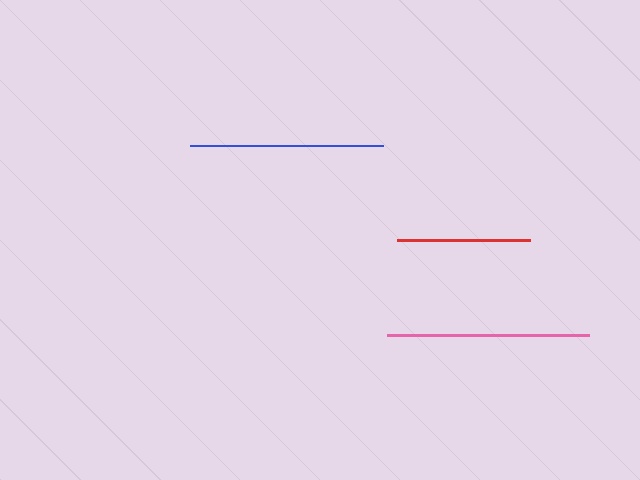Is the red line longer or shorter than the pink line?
The pink line is longer than the red line.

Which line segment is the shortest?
The red line is the shortest at approximately 133 pixels.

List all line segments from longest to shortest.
From longest to shortest: pink, blue, red.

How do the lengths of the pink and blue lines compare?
The pink and blue lines are approximately the same length.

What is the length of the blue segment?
The blue segment is approximately 193 pixels long.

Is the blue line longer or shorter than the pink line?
The pink line is longer than the blue line.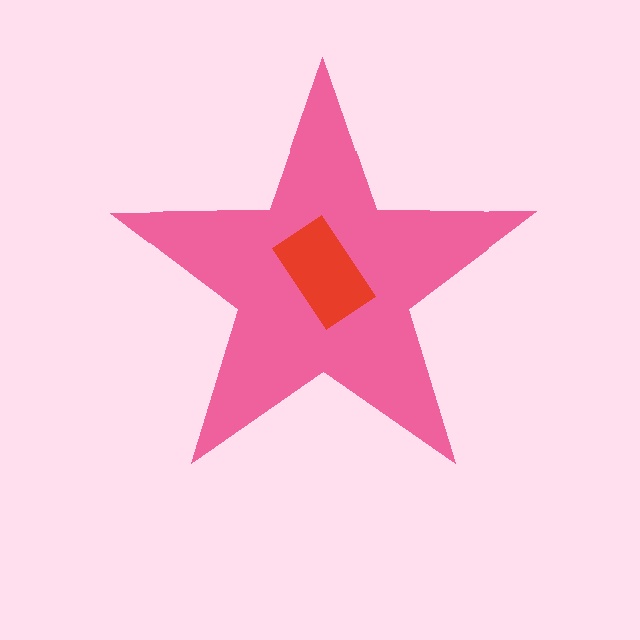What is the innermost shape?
The red rectangle.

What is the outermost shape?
The pink star.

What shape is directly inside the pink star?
The red rectangle.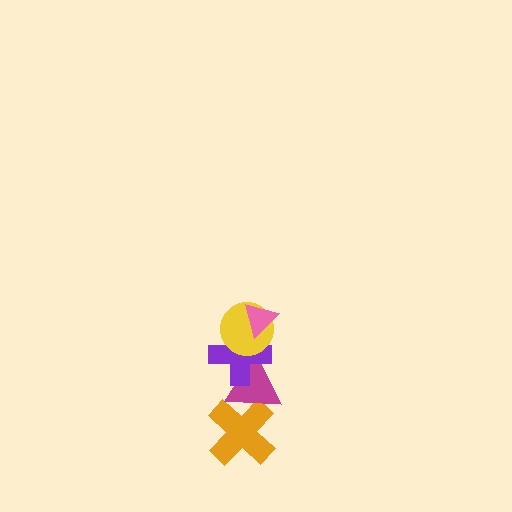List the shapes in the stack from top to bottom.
From top to bottom: the pink triangle, the yellow circle, the purple cross, the magenta triangle, the orange cross.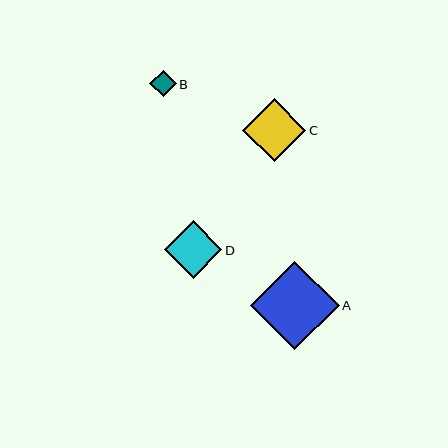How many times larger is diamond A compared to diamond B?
Diamond A is approximately 3.4 times the size of diamond B.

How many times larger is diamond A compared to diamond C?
Diamond A is approximately 1.4 times the size of diamond C.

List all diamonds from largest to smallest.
From largest to smallest: A, C, D, B.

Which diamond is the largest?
Diamond A is the largest with a size of approximately 89 pixels.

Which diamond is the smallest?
Diamond B is the smallest with a size of approximately 26 pixels.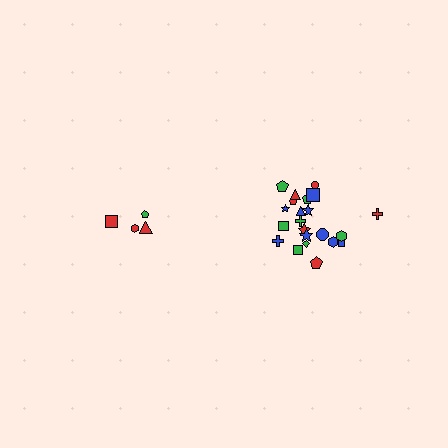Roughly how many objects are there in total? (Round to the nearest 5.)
Roughly 25 objects in total.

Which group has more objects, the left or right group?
The right group.